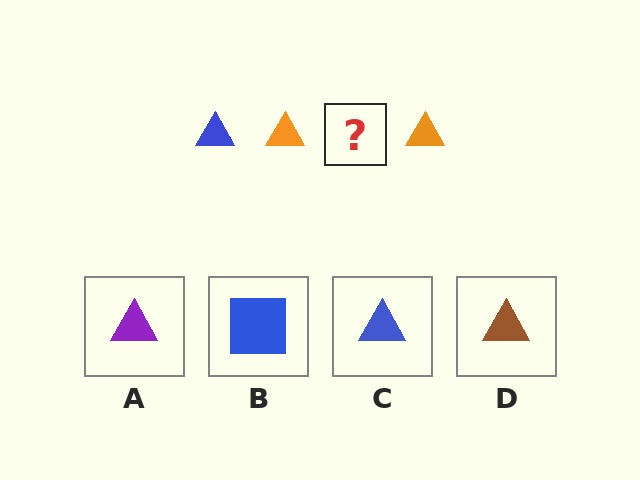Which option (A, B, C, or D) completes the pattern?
C.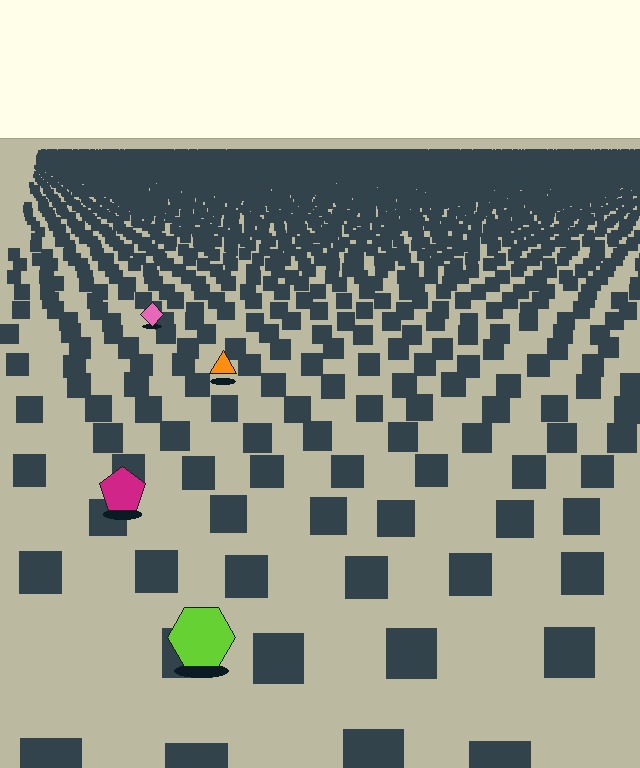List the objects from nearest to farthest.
From nearest to farthest: the lime hexagon, the magenta pentagon, the orange triangle, the pink diamond.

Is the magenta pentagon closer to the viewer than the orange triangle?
Yes. The magenta pentagon is closer — you can tell from the texture gradient: the ground texture is coarser near it.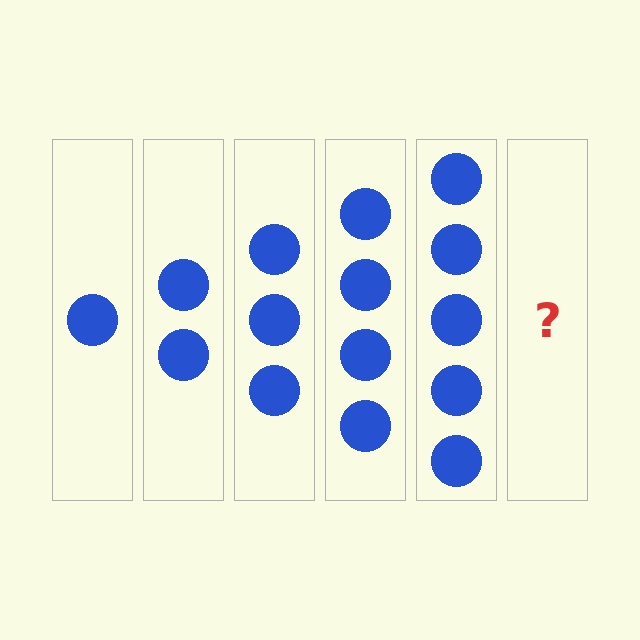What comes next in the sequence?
The next element should be 6 circles.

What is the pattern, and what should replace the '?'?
The pattern is that each step adds one more circle. The '?' should be 6 circles.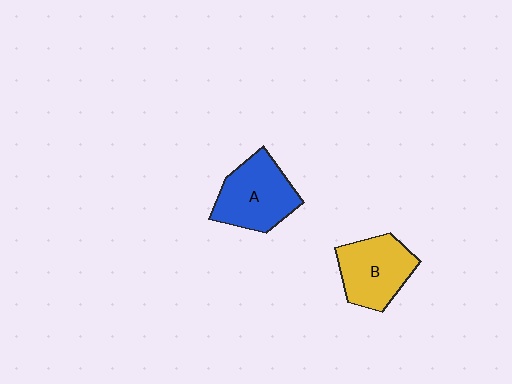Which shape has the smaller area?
Shape B (yellow).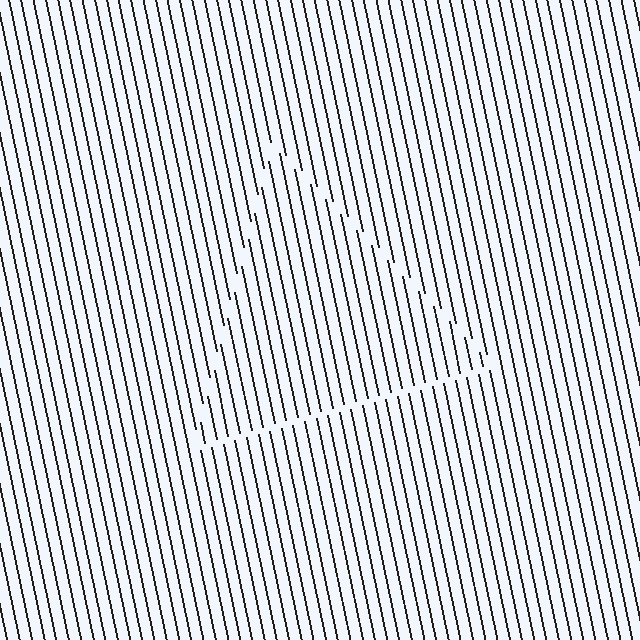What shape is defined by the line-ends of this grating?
An illusory triangle. The interior of the shape contains the same grating, shifted by half a period — the contour is defined by the phase discontinuity where line-ends from the inner and outer gratings abut.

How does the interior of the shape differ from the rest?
The interior of the shape contains the same grating, shifted by half a period — the contour is defined by the phase discontinuity where line-ends from the inner and outer gratings abut.